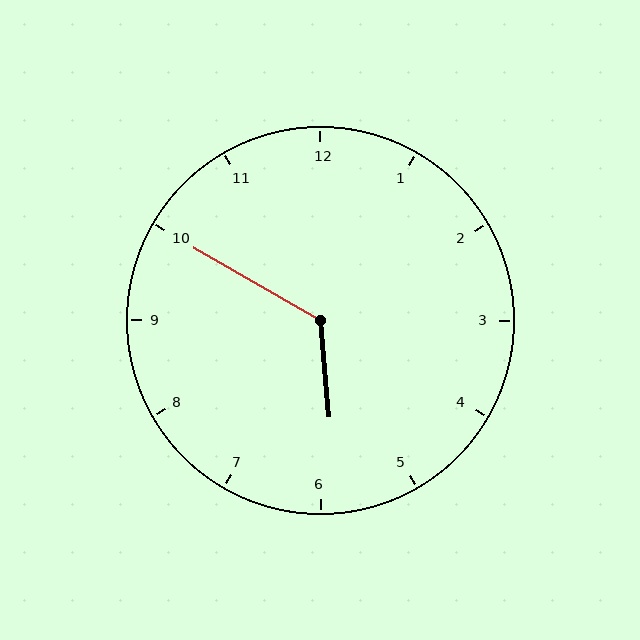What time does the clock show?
5:50.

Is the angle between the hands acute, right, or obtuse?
It is obtuse.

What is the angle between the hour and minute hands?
Approximately 125 degrees.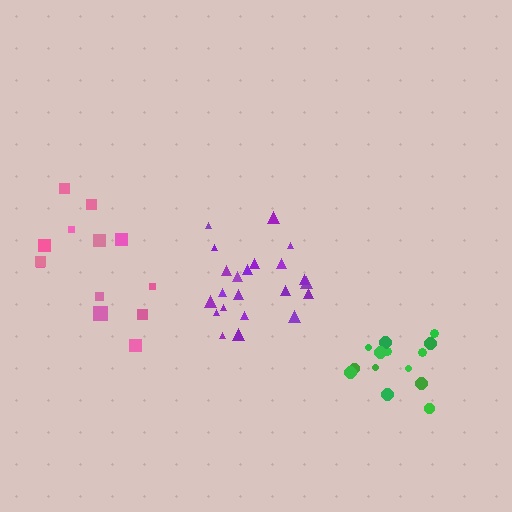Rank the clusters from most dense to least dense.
purple, green, pink.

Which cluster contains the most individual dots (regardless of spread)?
Purple (22).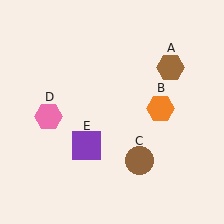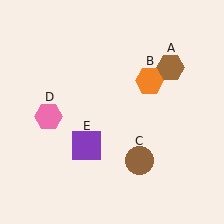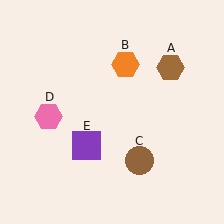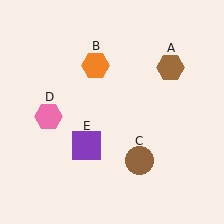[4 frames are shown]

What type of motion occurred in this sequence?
The orange hexagon (object B) rotated counterclockwise around the center of the scene.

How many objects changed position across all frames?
1 object changed position: orange hexagon (object B).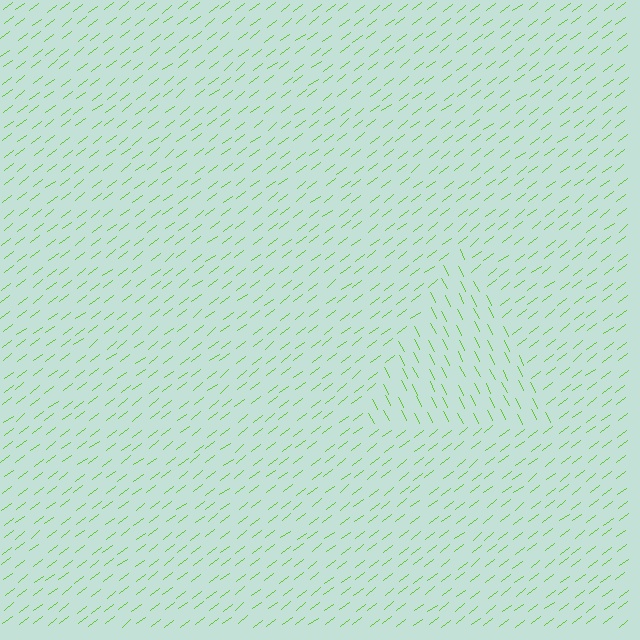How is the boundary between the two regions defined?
The boundary is defined purely by a change in line orientation (approximately 79 degrees difference). All lines are the same color and thickness.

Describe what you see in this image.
The image is filled with small lime line segments. A triangle region in the image has lines oriented differently from the surrounding lines, creating a visible texture boundary.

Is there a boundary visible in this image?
Yes, there is a texture boundary formed by a change in line orientation.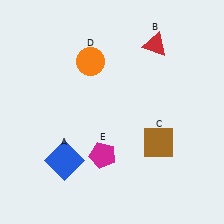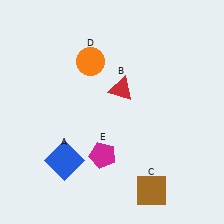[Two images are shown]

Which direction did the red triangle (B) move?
The red triangle (B) moved down.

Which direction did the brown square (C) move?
The brown square (C) moved down.